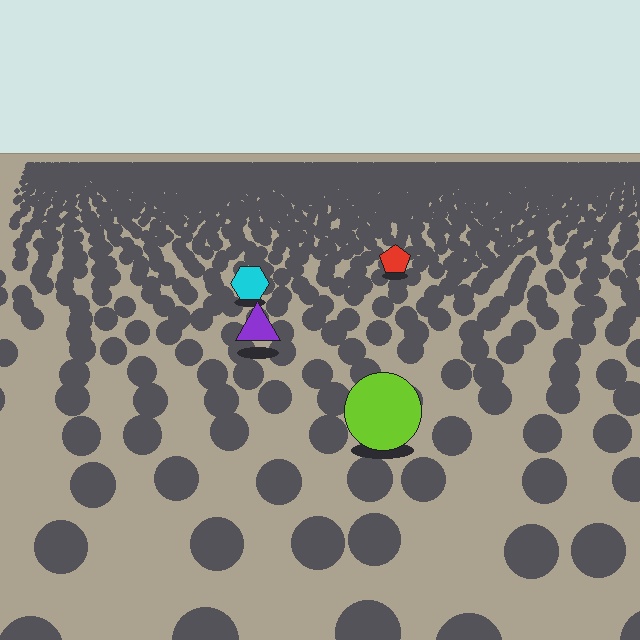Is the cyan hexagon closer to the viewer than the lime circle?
No. The lime circle is closer — you can tell from the texture gradient: the ground texture is coarser near it.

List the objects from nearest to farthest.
From nearest to farthest: the lime circle, the purple triangle, the cyan hexagon, the red pentagon.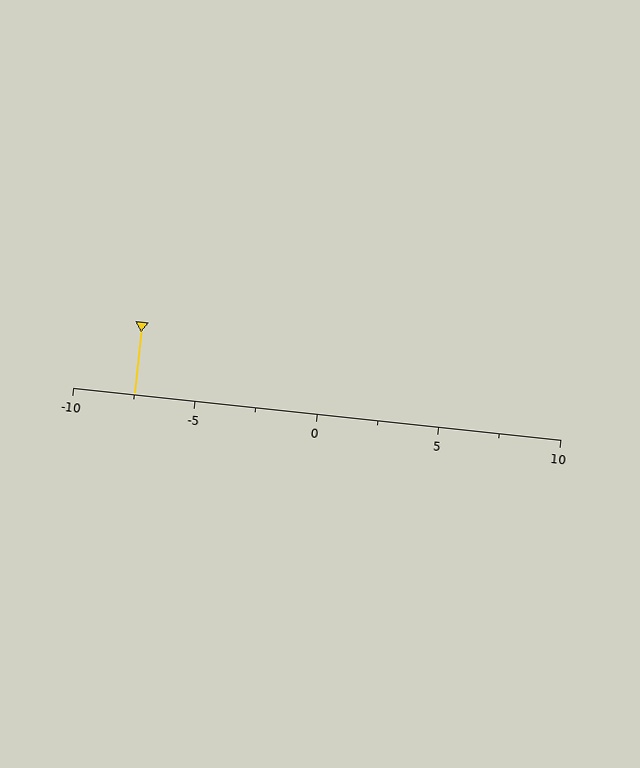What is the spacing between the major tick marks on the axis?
The major ticks are spaced 5 apart.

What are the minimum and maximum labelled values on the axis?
The axis runs from -10 to 10.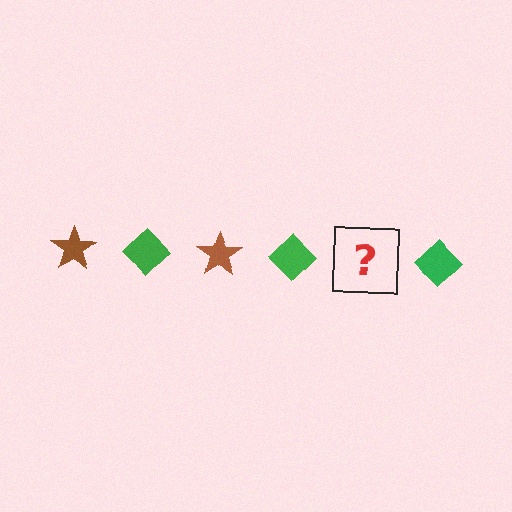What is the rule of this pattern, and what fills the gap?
The rule is that the pattern alternates between brown star and green diamond. The gap should be filled with a brown star.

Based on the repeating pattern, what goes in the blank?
The blank should be a brown star.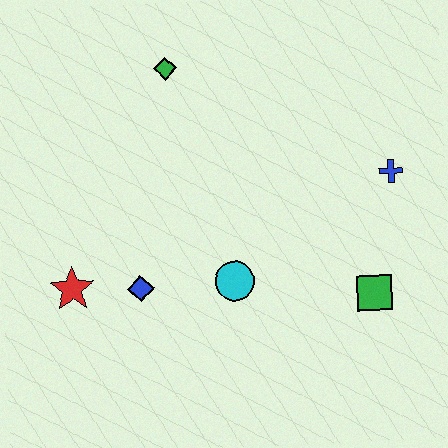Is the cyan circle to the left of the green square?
Yes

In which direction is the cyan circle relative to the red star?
The cyan circle is to the right of the red star.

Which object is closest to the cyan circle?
The blue diamond is closest to the cyan circle.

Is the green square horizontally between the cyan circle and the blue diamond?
No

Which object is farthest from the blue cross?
The red star is farthest from the blue cross.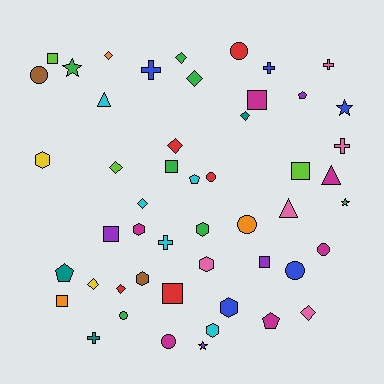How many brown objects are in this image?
There are 2 brown objects.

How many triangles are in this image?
There are 3 triangles.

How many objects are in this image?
There are 50 objects.